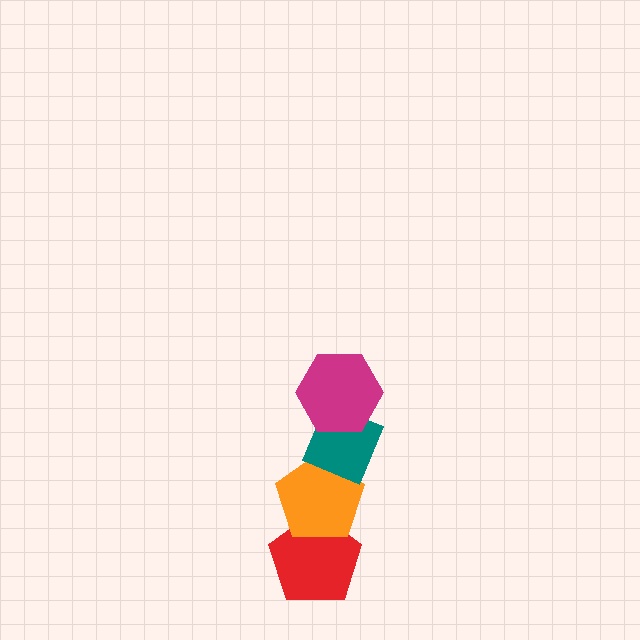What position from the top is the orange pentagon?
The orange pentagon is 3rd from the top.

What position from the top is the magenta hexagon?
The magenta hexagon is 1st from the top.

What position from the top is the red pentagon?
The red pentagon is 4th from the top.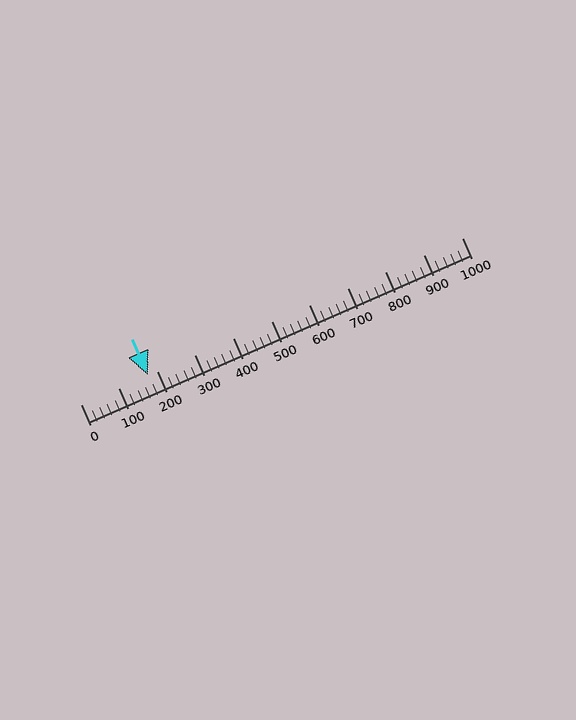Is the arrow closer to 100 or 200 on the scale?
The arrow is closer to 200.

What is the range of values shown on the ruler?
The ruler shows values from 0 to 1000.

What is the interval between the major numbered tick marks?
The major tick marks are spaced 100 units apart.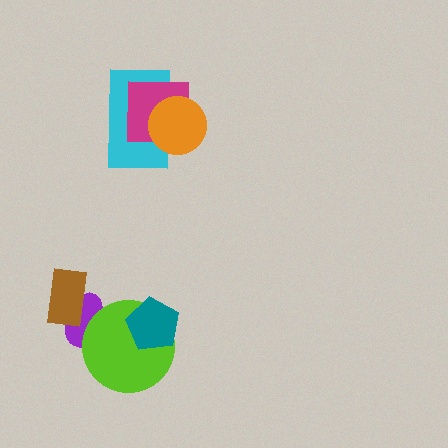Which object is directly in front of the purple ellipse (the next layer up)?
The lime circle is directly in front of the purple ellipse.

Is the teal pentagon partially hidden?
No, no other shape covers it.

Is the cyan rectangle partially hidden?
Yes, it is partially covered by another shape.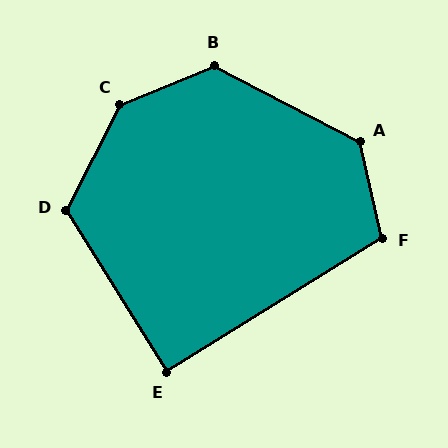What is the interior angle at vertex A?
Approximately 131 degrees (obtuse).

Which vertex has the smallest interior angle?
E, at approximately 90 degrees.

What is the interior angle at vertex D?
Approximately 121 degrees (obtuse).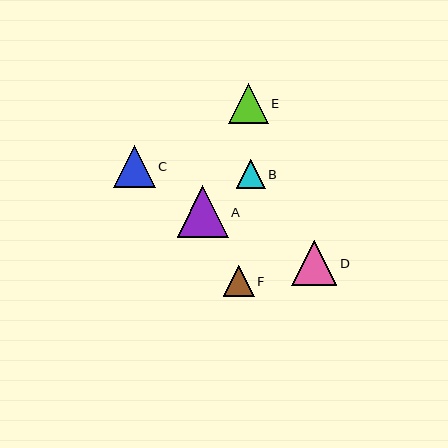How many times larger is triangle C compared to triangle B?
Triangle C is approximately 1.4 times the size of triangle B.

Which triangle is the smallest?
Triangle B is the smallest with a size of approximately 29 pixels.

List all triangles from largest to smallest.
From largest to smallest: A, D, C, E, F, B.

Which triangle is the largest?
Triangle A is the largest with a size of approximately 51 pixels.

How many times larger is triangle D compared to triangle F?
Triangle D is approximately 1.5 times the size of triangle F.